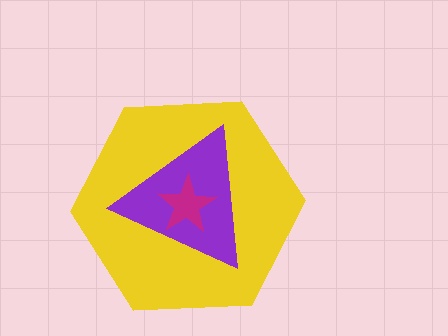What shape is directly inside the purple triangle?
The magenta star.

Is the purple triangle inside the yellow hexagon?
Yes.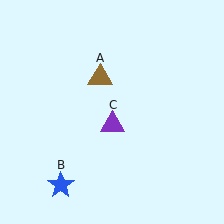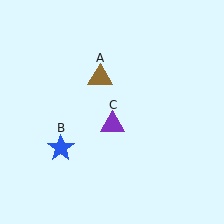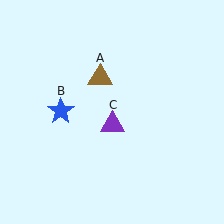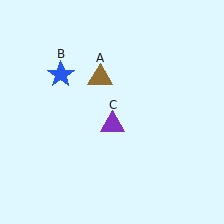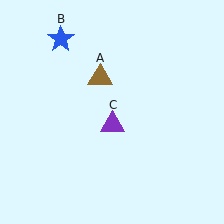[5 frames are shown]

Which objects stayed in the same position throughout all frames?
Brown triangle (object A) and purple triangle (object C) remained stationary.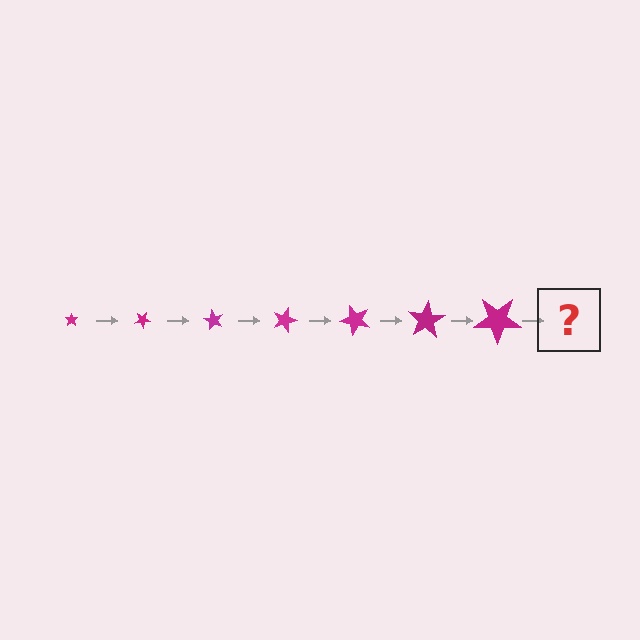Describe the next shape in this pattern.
It should be a star, larger than the previous one and rotated 210 degrees from the start.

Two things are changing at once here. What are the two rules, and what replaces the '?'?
The two rules are that the star grows larger each step and it rotates 30 degrees each step. The '?' should be a star, larger than the previous one and rotated 210 degrees from the start.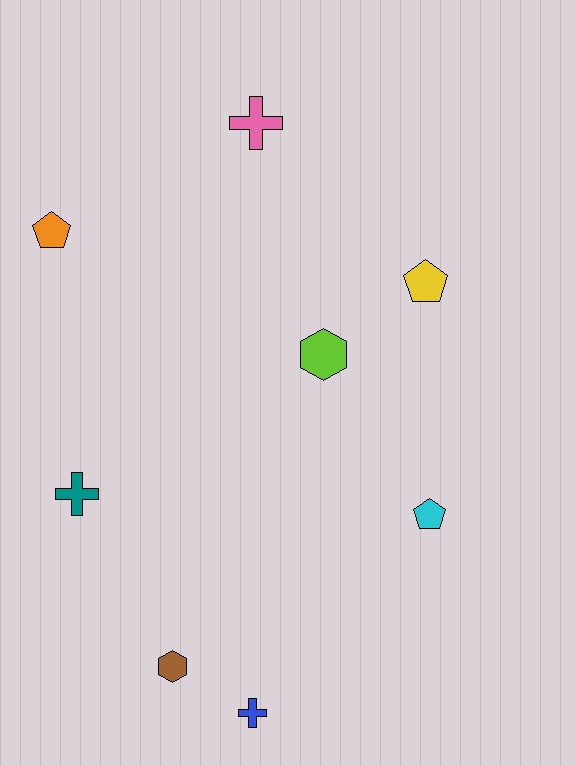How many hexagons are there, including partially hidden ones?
There are 2 hexagons.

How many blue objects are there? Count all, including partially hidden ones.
There is 1 blue object.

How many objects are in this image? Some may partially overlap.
There are 8 objects.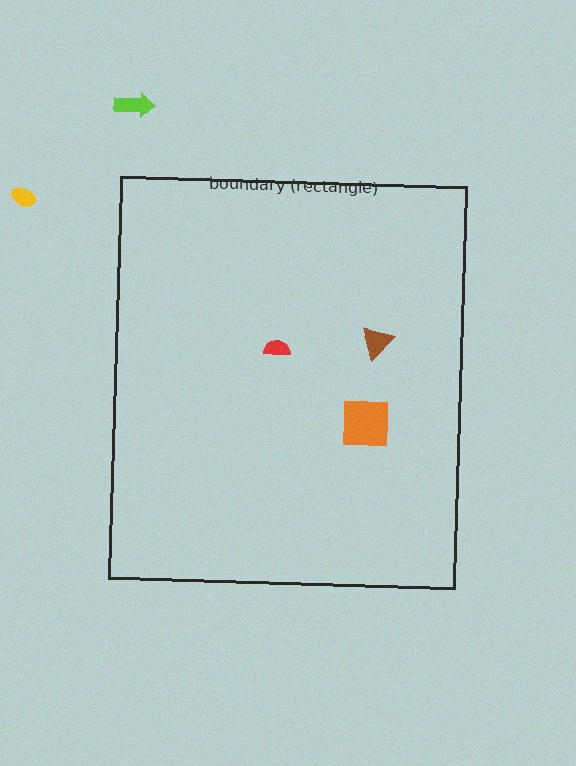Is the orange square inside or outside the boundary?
Inside.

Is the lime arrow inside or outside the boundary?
Outside.